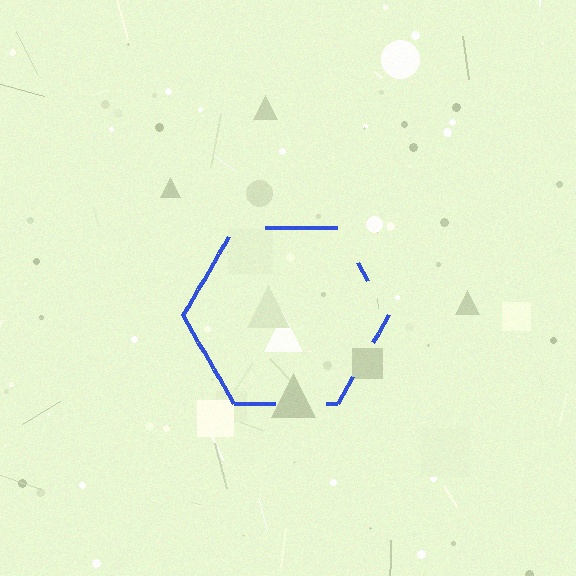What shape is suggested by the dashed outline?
The dashed outline suggests a hexagon.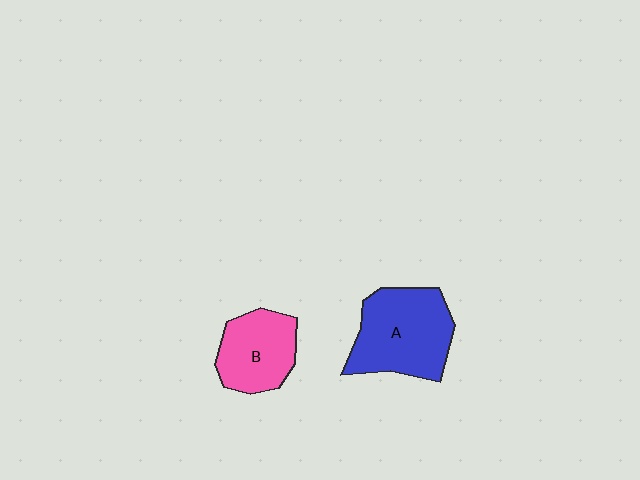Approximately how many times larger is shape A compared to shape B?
Approximately 1.4 times.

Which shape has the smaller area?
Shape B (pink).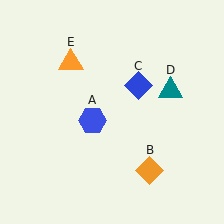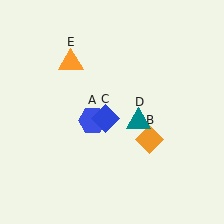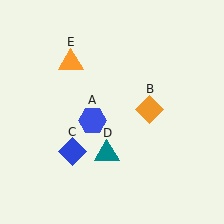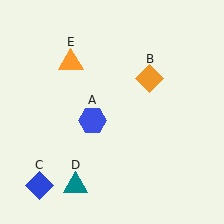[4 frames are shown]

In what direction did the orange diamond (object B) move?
The orange diamond (object B) moved up.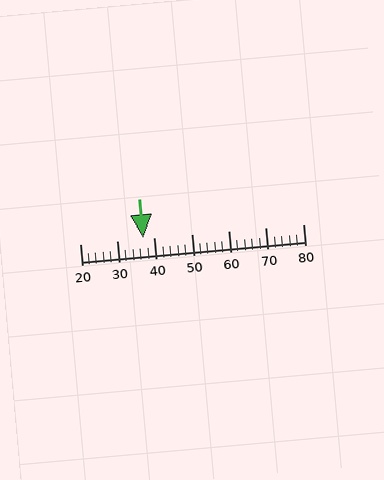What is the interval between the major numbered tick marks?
The major tick marks are spaced 10 units apart.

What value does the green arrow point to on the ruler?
The green arrow points to approximately 37.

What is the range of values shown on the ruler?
The ruler shows values from 20 to 80.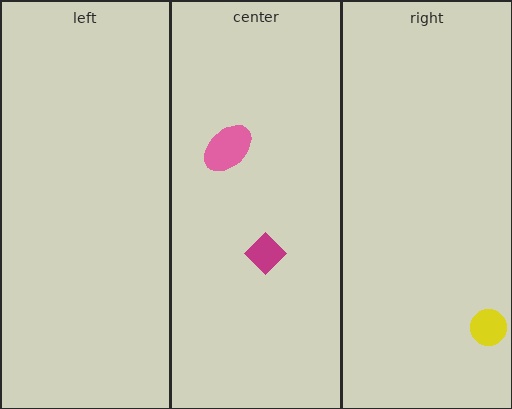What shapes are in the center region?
The magenta diamond, the pink ellipse.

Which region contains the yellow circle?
The right region.